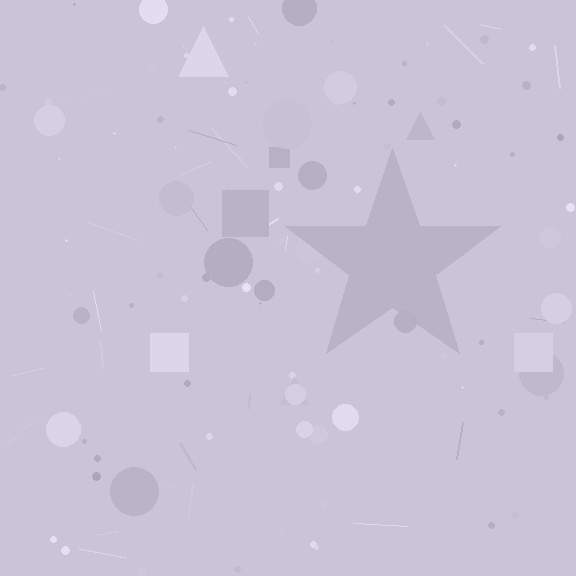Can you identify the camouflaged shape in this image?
The camouflaged shape is a star.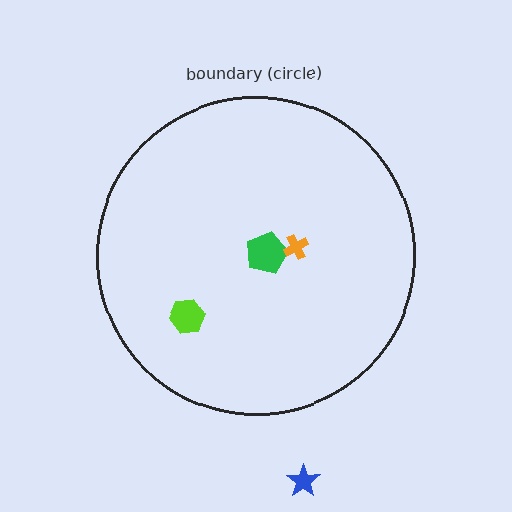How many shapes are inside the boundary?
3 inside, 1 outside.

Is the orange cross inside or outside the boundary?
Inside.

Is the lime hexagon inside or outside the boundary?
Inside.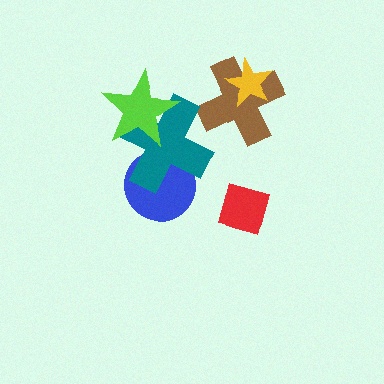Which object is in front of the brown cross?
The yellow star is in front of the brown cross.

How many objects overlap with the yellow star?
1 object overlaps with the yellow star.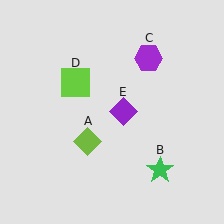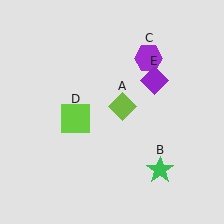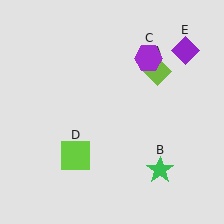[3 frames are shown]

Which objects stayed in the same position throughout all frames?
Green star (object B) and purple hexagon (object C) remained stationary.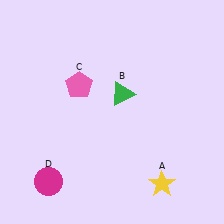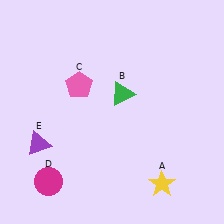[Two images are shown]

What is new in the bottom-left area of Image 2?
A purple triangle (E) was added in the bottom-left area of Image 2.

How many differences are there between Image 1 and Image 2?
There is 1 difference between the two images.